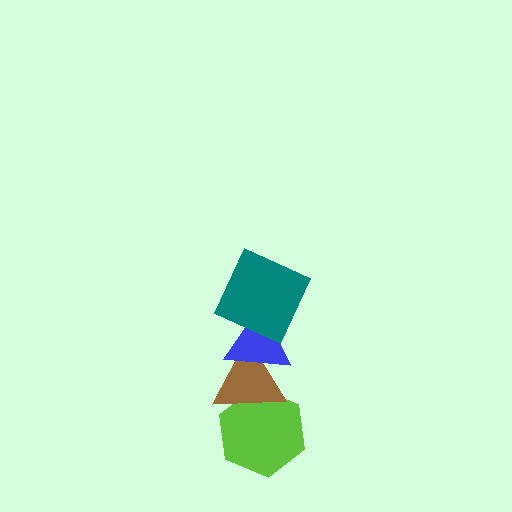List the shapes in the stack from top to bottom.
From top to bottom: the teal square, the blue triangle, the brown triangle, the lime hexagon.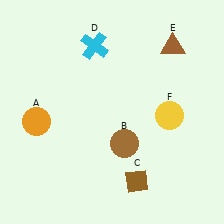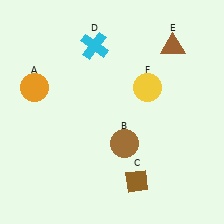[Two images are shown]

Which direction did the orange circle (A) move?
The orange circle (A) moved up.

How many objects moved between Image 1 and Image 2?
2 objects moved between the two images.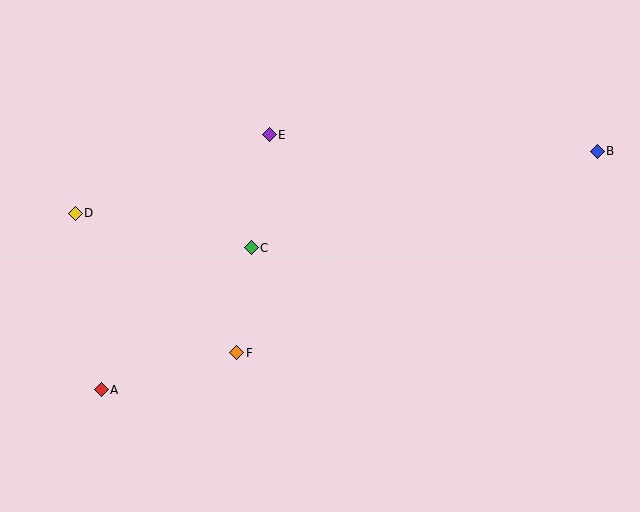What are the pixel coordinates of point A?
Point A is at (101, 390).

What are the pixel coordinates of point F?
Point F is at (237, 353).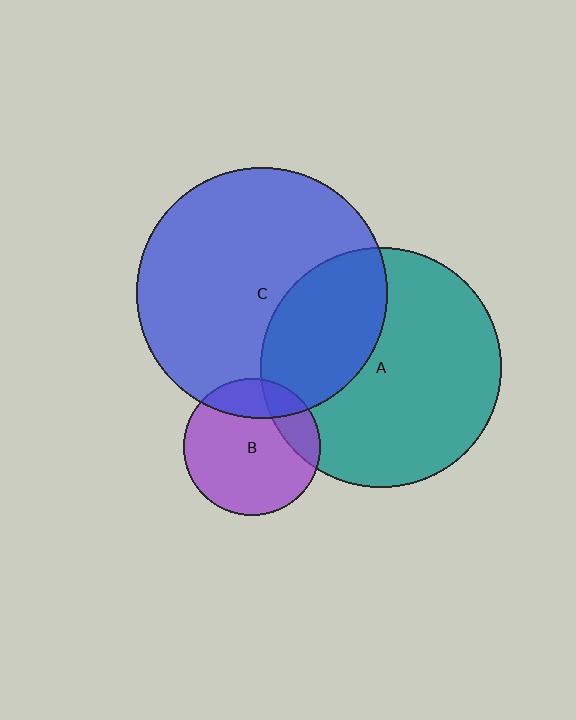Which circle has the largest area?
Circle C (blue).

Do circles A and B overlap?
Yes.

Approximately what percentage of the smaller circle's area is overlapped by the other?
Approximately 20%.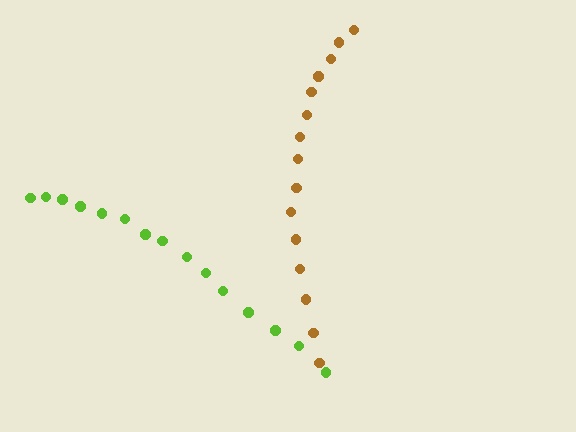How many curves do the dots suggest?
There are 2 distinct paths.